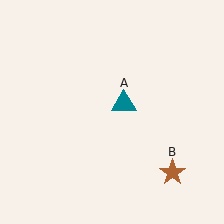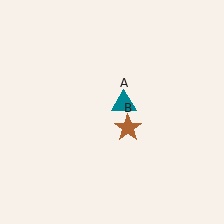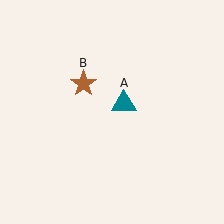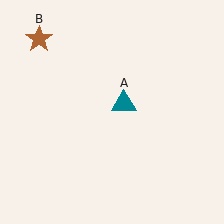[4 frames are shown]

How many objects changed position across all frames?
1 object changed position: brown star (object B).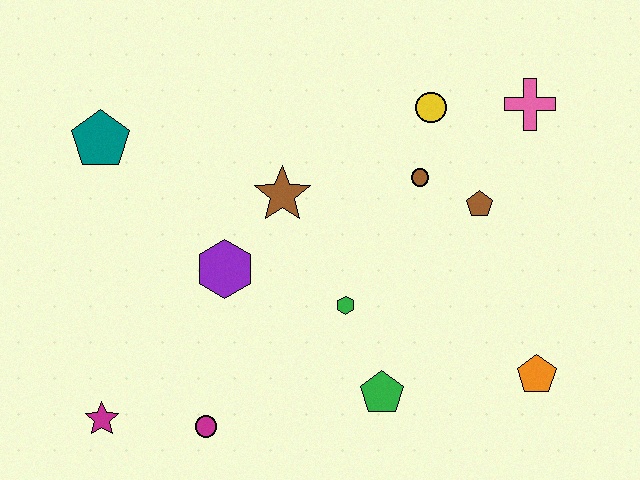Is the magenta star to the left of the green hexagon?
Yes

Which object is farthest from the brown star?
The orange pentagon is farthest from the brown star.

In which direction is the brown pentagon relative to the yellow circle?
The brown pentagon is below the yellow circle.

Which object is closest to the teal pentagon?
The purple hexagon is closest to the teal pentagon.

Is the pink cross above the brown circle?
Yes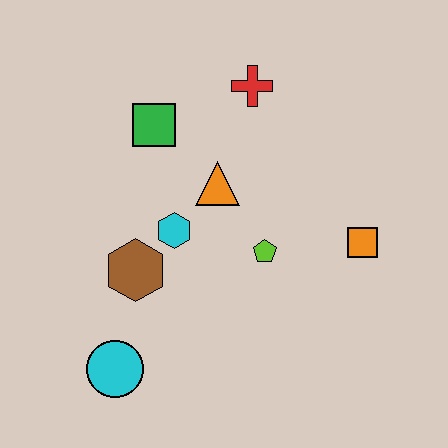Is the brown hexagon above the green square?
No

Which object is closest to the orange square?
The lime pentagon is closest to the orange square.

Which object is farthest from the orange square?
The cyan circle is farthest from the orange square.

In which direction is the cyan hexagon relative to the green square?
The cyan hexagon is below the green square.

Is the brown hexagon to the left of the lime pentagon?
Yes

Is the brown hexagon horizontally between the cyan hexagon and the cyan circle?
Yes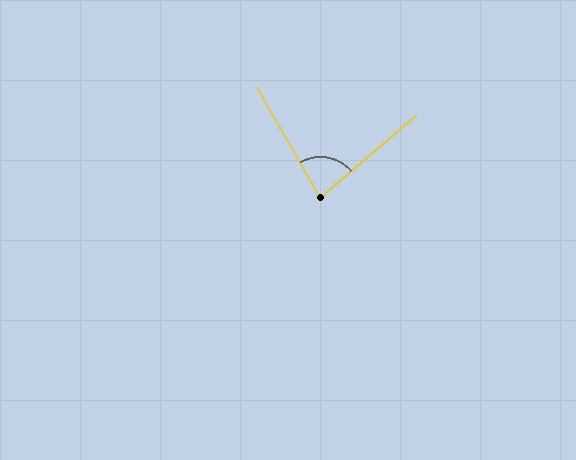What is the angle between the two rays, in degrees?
Approximately 79 degrees.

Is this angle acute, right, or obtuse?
It is acute.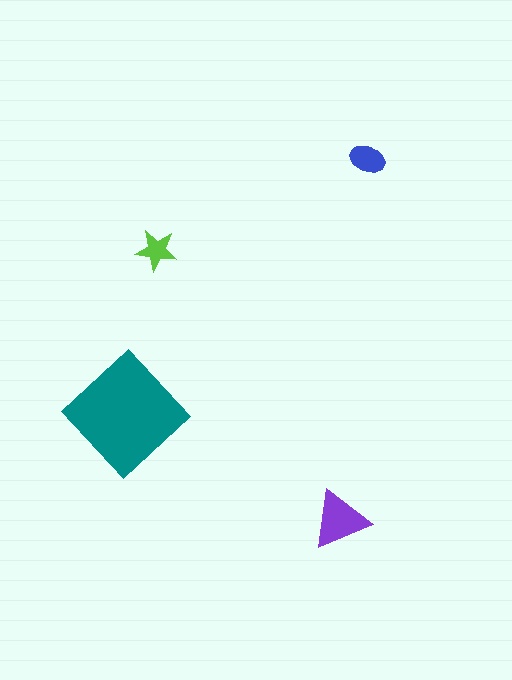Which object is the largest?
The teal diamond.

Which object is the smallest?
The lime star.